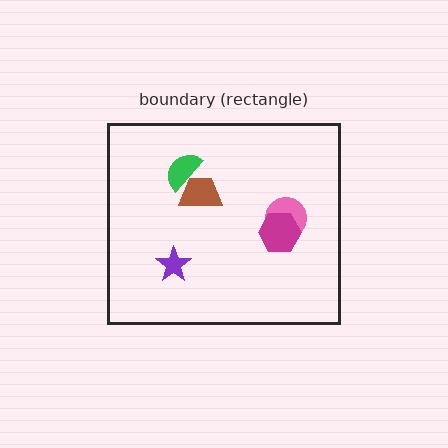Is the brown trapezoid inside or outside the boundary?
Inside.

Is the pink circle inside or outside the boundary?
Inside.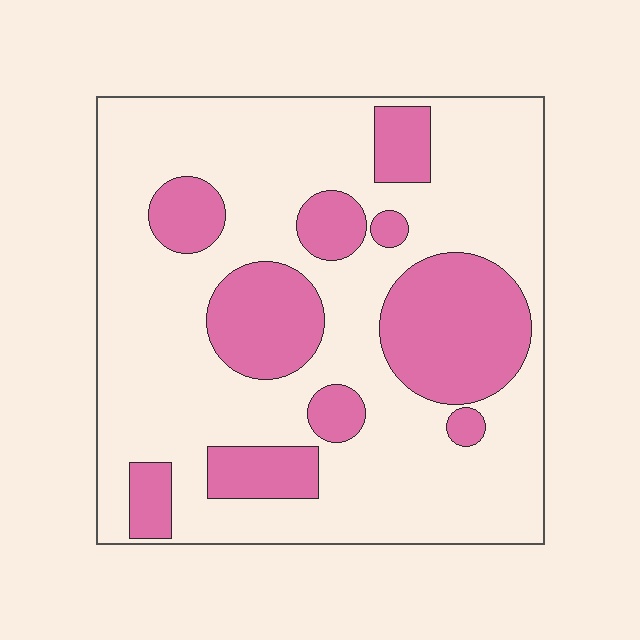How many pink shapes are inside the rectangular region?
10.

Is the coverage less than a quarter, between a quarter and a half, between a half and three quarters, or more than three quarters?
Between a quarter and a half.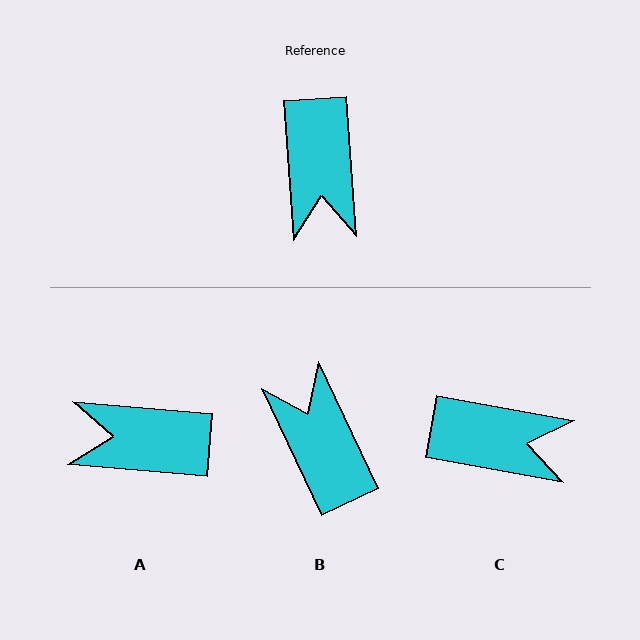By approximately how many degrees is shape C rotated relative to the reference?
Approximately 76 degrees counter-clockwise.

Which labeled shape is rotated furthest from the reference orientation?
B, about 158 degrees away.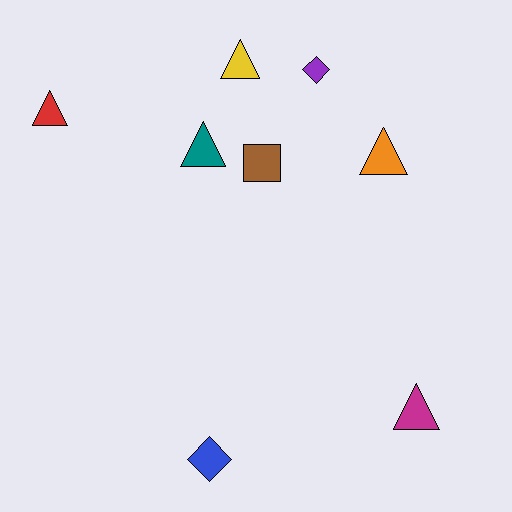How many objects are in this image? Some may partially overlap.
There are 8 objects.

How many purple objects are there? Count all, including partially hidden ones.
There is 1 purple object.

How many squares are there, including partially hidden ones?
There is 1 square.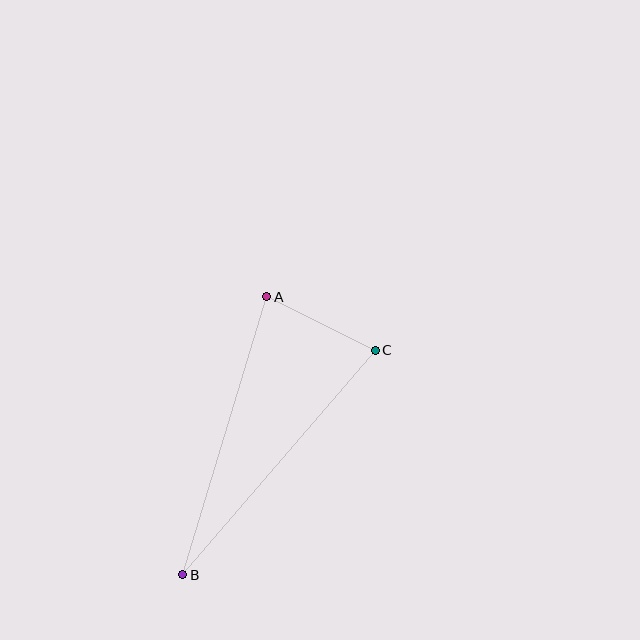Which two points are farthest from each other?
Points B and C are farthest from each other.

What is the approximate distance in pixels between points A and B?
The distance between A and B is approximately 290 pixels.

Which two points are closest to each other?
Points A and C are closest to each other.